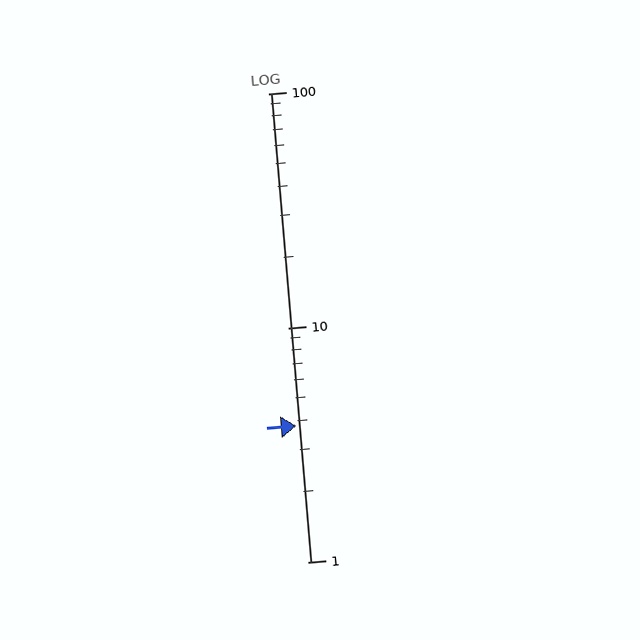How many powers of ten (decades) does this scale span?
The scale spans 2 decades, from 1 to 100.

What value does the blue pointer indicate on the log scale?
The pointer indicates approximately 3.8.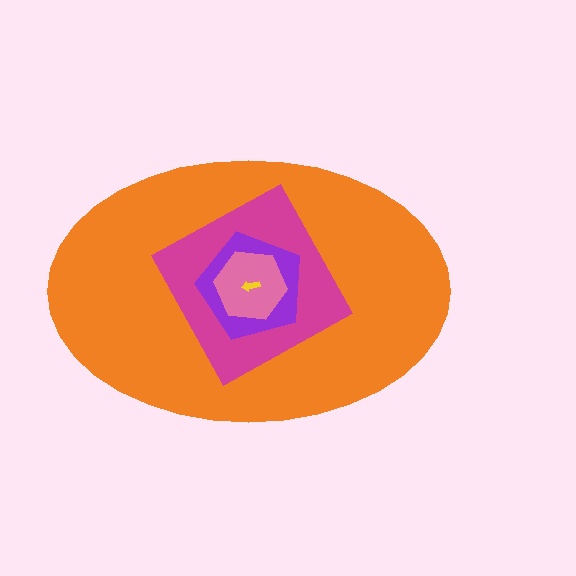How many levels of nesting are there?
5.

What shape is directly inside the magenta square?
The purple pentagon.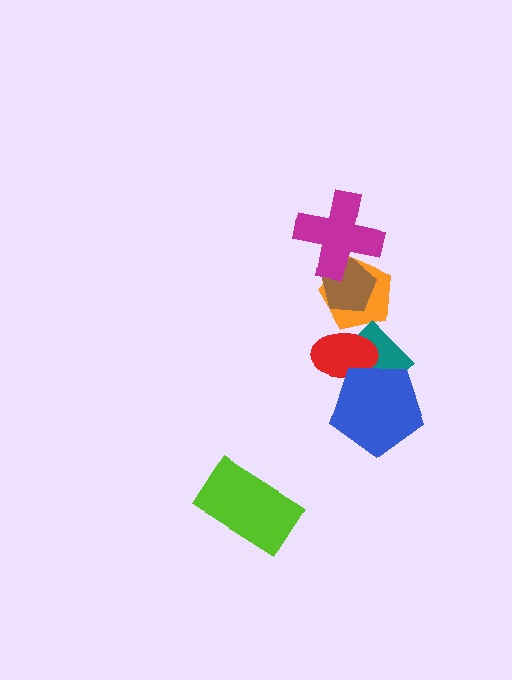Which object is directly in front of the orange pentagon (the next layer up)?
The brown pentagon is directly in front of the orange pentagon.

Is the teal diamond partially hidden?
Yes, it is partially covered by another shape.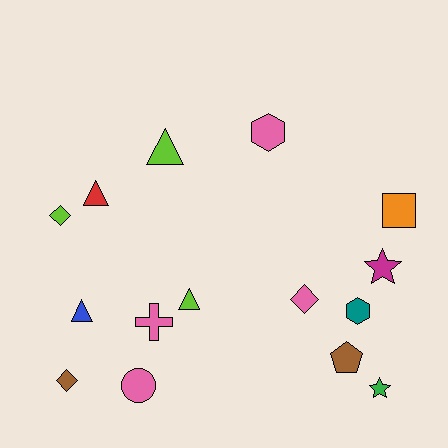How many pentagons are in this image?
There is 1 pentagon.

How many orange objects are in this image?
There is 1 orange object.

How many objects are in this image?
There are 15 objects.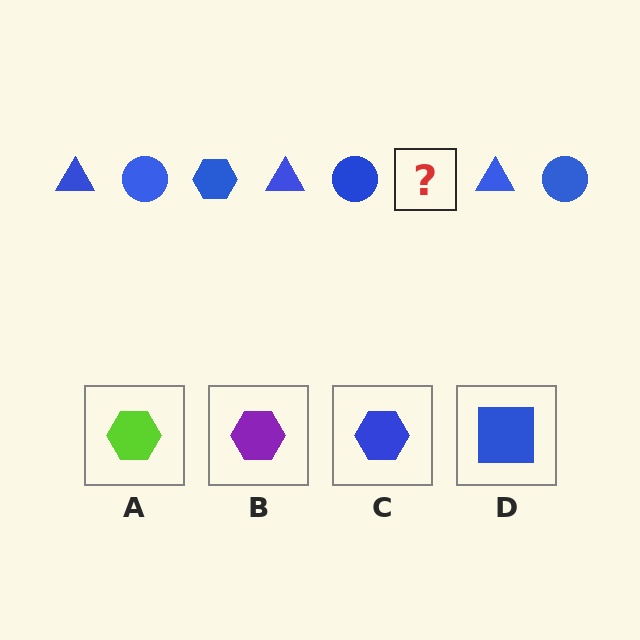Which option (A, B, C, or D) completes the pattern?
C.